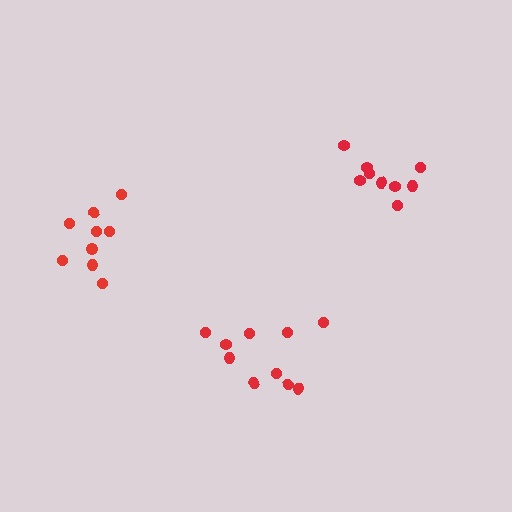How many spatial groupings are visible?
There are 3 spatial groupings.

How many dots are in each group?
Group 1: 10 dots, Group 2: 9 dots, Group 3: 9 dots (28 total).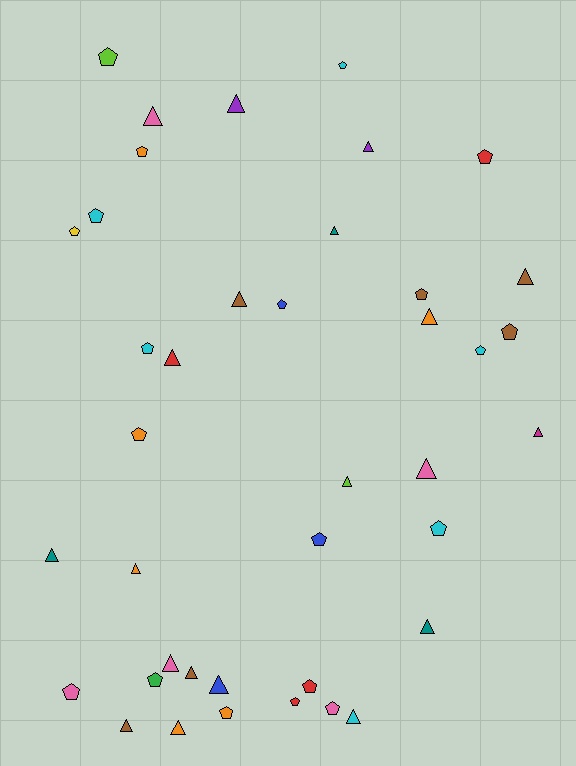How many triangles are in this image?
There are 20 triangles.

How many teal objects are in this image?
There are 3 teal objects.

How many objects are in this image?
There are 40 objects.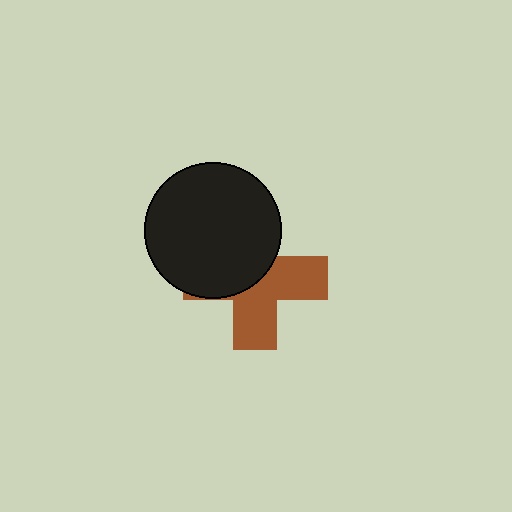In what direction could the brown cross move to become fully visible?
The brown cross could move toward the lower-right. That would shift it out from behind the black circle entirely.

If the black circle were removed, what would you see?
You would see the complete brown cross.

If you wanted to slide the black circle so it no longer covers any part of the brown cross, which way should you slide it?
Slide it toward the upper-left — that is the most direct way to separate the two shapes.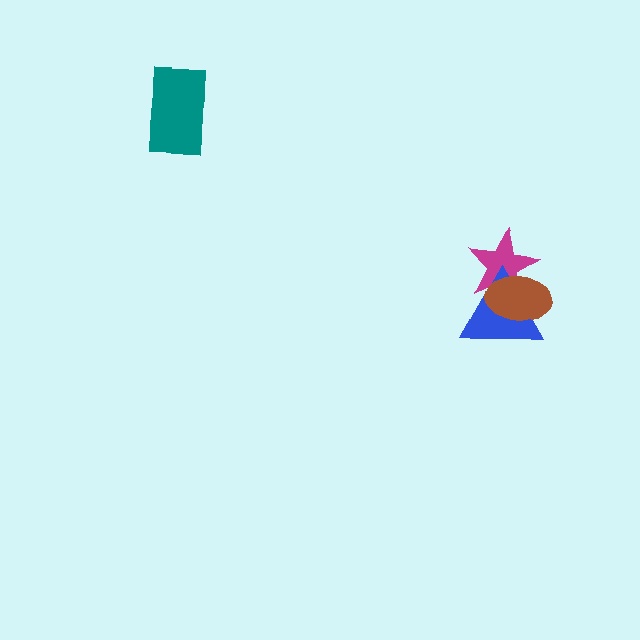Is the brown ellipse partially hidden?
No, no other shape covers it.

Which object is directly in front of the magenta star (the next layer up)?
The blue triangle is directly in front of the magenta star.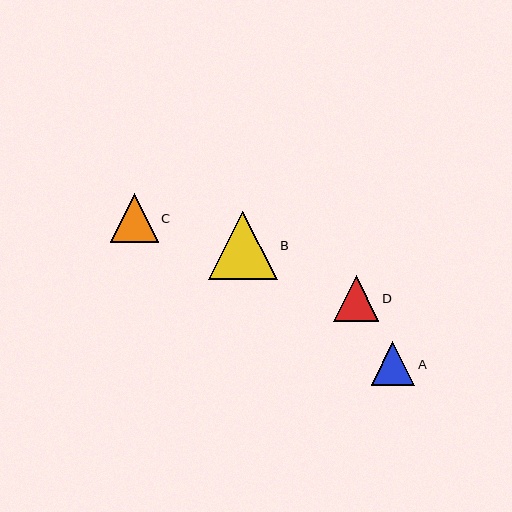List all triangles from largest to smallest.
From largest to smallest: B, C, D, A.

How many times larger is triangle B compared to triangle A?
Triangle B is approximately 1.6 times the size of triangle A.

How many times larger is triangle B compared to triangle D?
Triangle B is approximately 1.5 times the size of triangle D.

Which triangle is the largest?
Triangle B is the largest with a size of approximately 69 pixels.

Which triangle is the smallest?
Triangle A is the smallest with a size of approximately 44 pixels.